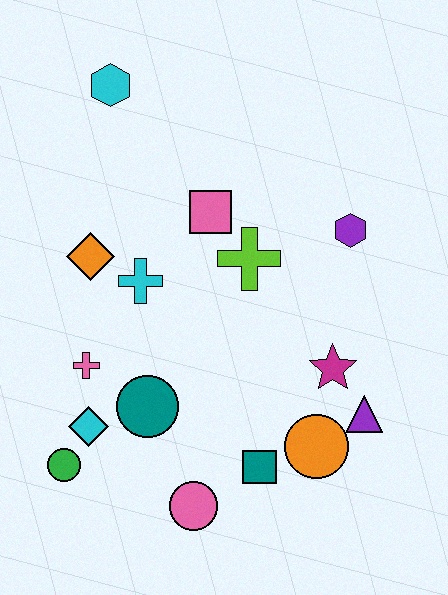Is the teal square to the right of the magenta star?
No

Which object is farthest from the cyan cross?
The purple triangle is farthest from the cyan cross.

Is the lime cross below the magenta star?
No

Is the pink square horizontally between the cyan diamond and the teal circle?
No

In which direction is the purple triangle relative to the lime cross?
The purple triangle is below the lime cross.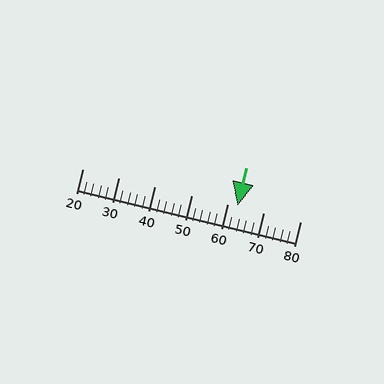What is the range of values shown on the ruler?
The ruler shows values from 20 to 80.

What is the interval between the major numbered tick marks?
The major tick marks are spaced 10 units apart.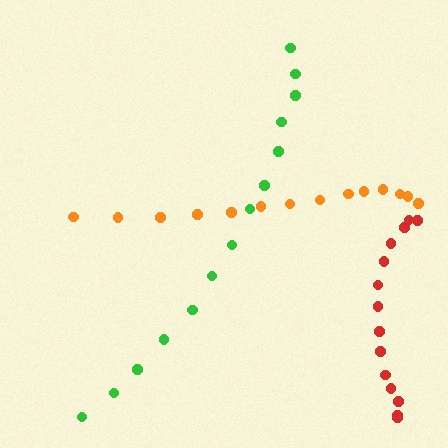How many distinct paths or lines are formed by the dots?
There are 3 distinct paths.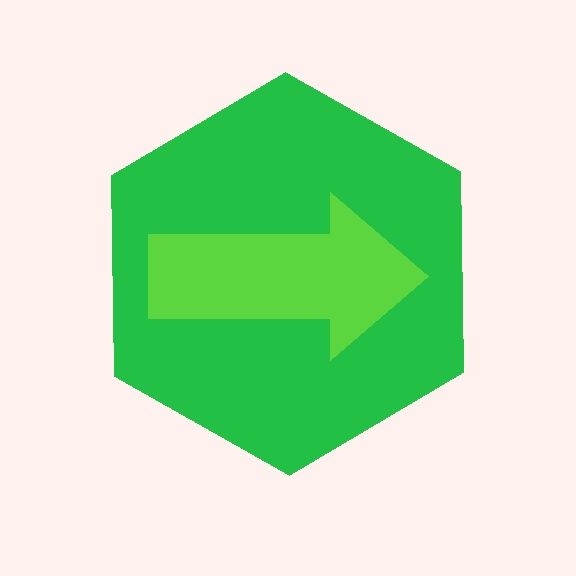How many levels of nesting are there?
2.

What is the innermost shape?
The lime arrow.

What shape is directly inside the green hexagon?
The lime arrow.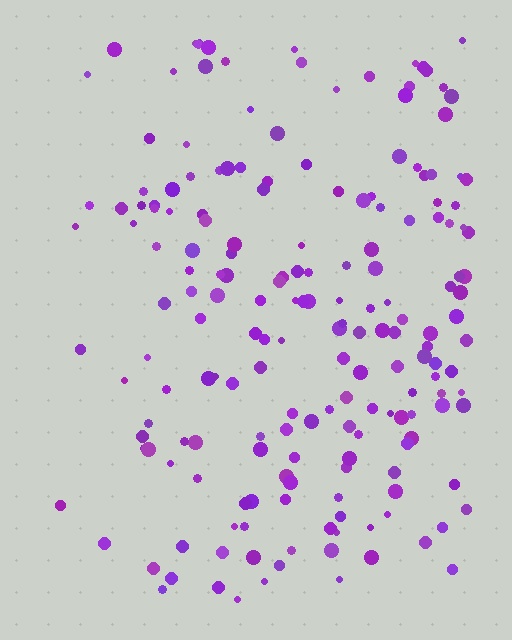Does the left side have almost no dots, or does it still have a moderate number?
Still a moderate number, just noticeably fewer than the right.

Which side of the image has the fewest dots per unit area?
The left.